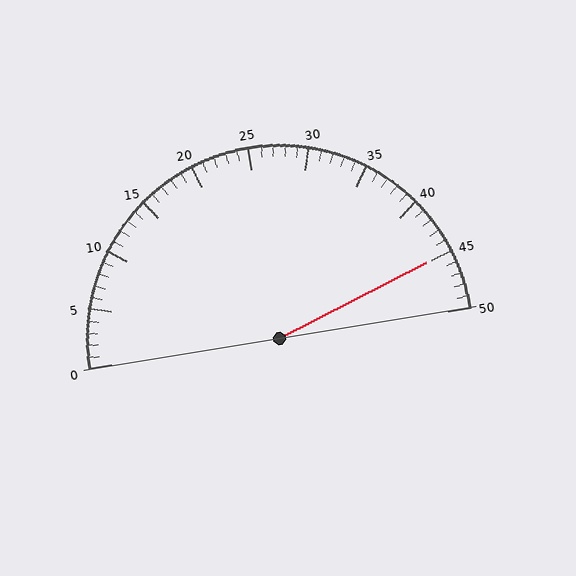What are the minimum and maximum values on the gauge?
The gauge ranges from 0 to 50.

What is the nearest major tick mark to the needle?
The nearest major tick mark is 45.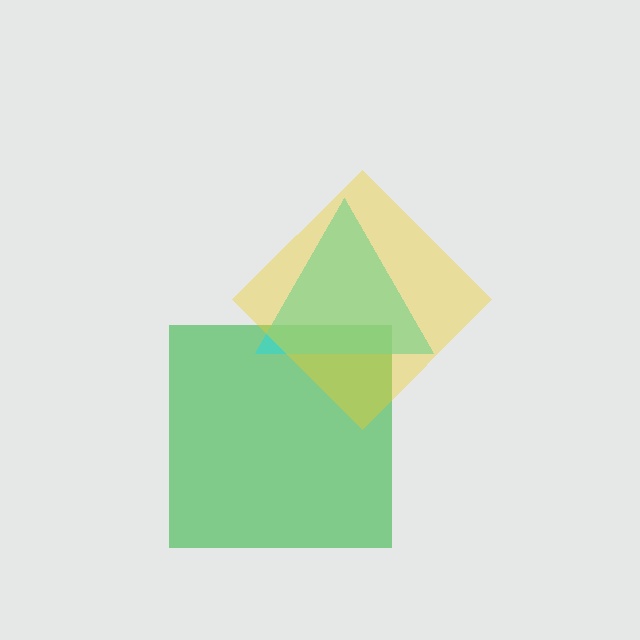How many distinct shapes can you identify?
There are 3 distinct shapes: a green square, a cyan triangle, a yellow diamond.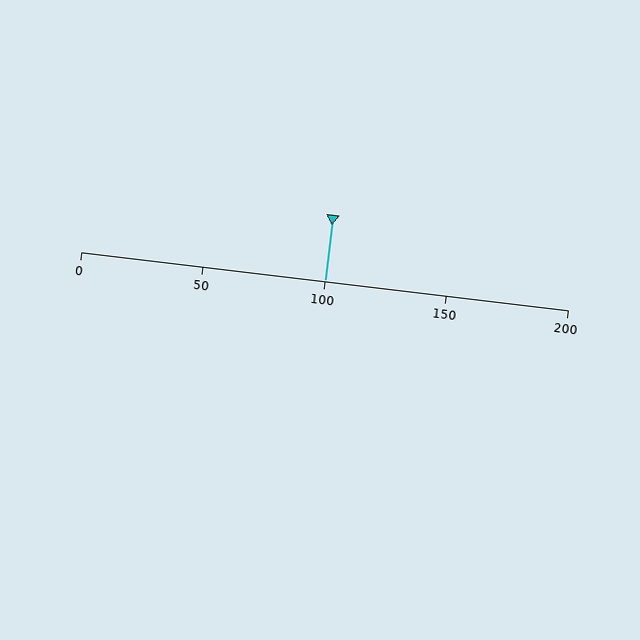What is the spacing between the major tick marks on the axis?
The major ticks are spaced 50 apart.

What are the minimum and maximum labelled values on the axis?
The axis runs from 0 to 200.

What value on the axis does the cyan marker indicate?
The marker indicates approximately 100.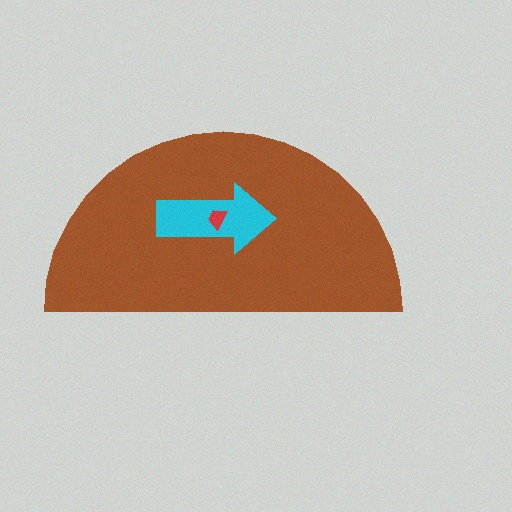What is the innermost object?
The red trapezoid.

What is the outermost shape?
The brown semicircle.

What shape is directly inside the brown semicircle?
The cyan arrow.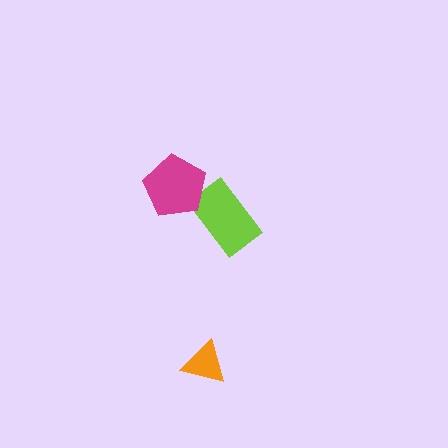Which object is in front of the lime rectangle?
The magenta pentagon is in front of the lime rectangle.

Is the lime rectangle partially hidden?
Yes, it is partially covered by another shape.